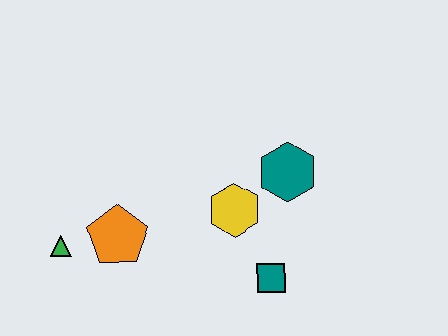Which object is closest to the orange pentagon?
The green triangle is closest to the orange pentagon.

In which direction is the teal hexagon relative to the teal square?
The teal hexagon is above the teal square.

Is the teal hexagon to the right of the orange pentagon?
Yes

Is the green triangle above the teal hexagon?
No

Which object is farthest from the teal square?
The green triangle is farthest from the teal square.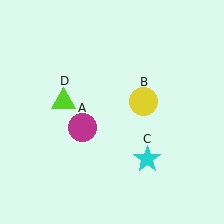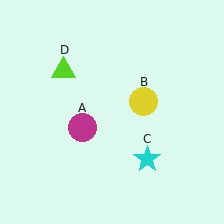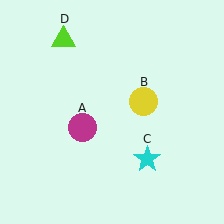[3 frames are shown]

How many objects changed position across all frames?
1 object changed position: lime triangle (object D).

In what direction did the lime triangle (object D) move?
The lime triangle (object D) moved up.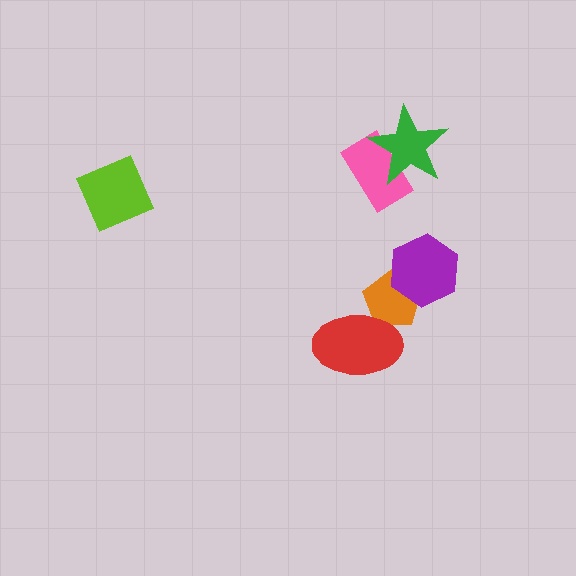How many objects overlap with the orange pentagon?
2 objects overlap with the orange pentagon.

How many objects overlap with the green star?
1 object overlaps with the green star.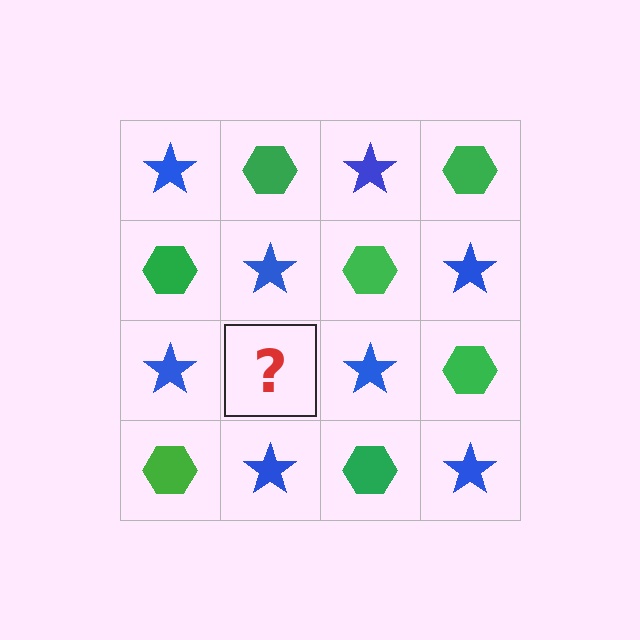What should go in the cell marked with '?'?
The missing cell should contain a green hexagon.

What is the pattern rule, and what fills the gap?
The rule is that it alternates blue star and green hexagon in a checkerboard pattern. The gap should be filled with a green hexagon.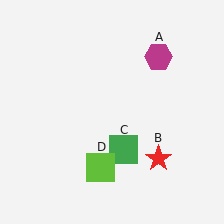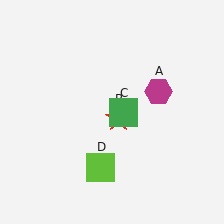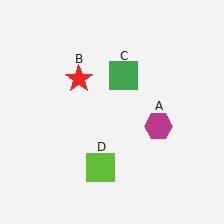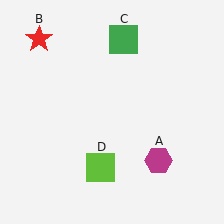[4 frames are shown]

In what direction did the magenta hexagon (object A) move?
The magenta hexagon (object A) moved down.